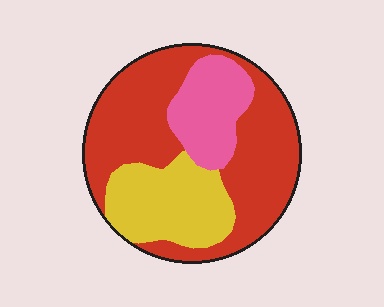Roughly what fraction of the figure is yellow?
Yellow covers about 25% of the figure.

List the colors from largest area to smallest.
From largest to smallest: red, yellow, pink.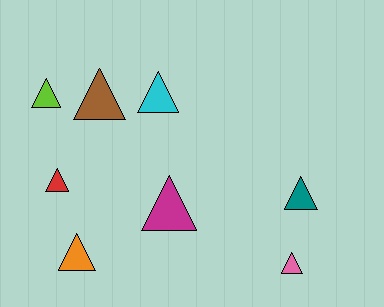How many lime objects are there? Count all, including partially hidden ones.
There is 1 lime object.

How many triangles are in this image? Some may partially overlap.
There are 8 triangles.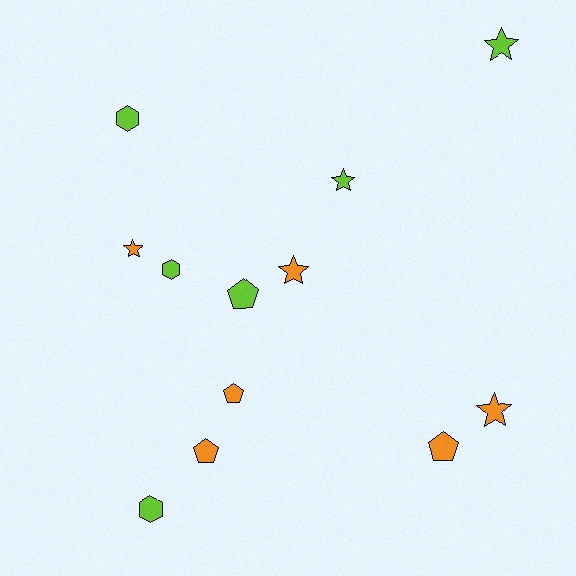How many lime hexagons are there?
There are 3 lime hexagons.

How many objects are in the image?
There are 12 objects.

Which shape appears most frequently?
Star, with 5 objects.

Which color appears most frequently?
Lime, with 6 objects.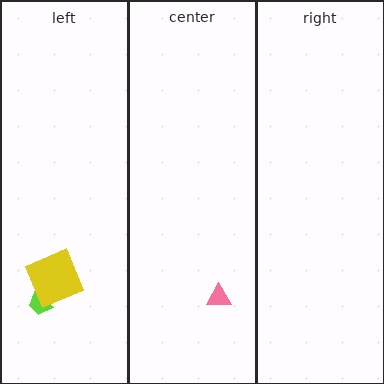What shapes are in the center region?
The pink triangle.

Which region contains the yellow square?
The left region.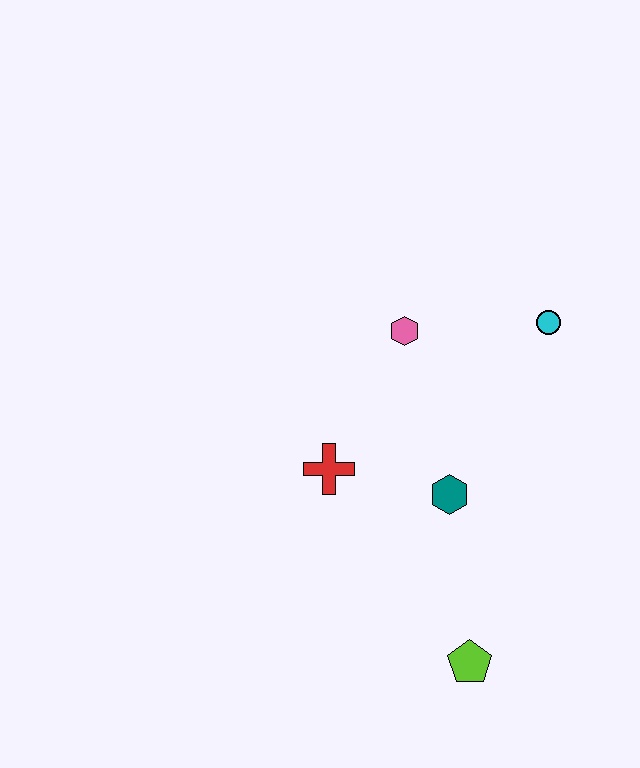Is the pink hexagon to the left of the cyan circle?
Yes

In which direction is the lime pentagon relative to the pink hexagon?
The lime pentagon is below the pink hexagon.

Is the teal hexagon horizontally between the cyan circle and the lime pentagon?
No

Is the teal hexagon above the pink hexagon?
No